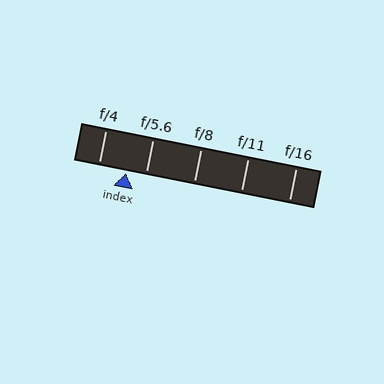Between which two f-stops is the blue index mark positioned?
The index mark is between f/4 and f/5.6.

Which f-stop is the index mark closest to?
The index mark is closest to f/5.6.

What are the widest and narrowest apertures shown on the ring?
The widest aperture shown is f/4 and the narrowest is f/16.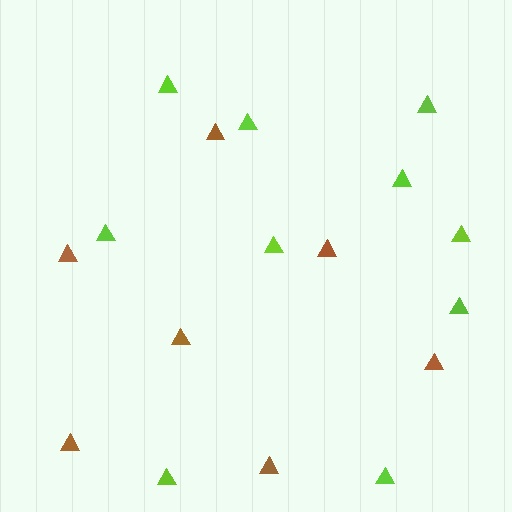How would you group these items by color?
There are 2 groups: one group of brown triangles (7) and one group of lime triangles (10).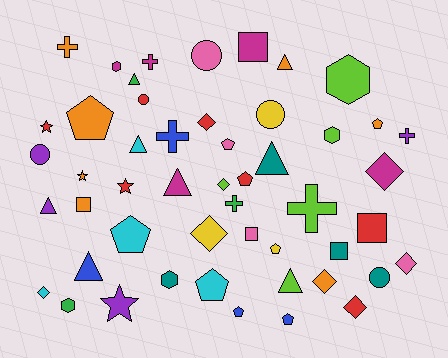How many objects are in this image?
There are 50 objects.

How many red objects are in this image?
There are 7 red objects.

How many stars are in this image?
There are 4 stars.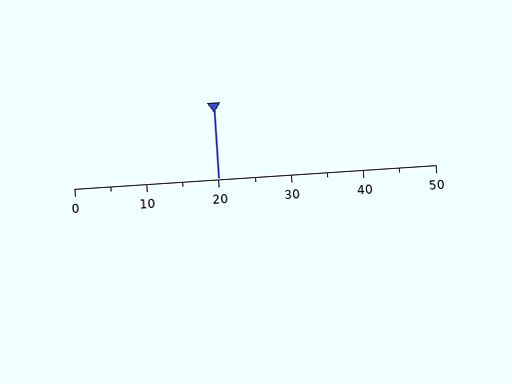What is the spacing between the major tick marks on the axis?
The major ticks are spaced 10 apart.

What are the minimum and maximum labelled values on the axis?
The axis runs from 0 to 50.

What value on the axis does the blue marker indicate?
The marker indicates approximately 20.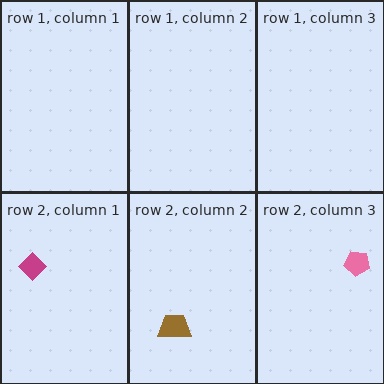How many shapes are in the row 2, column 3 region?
1.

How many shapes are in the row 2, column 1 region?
1.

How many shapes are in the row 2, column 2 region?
1.